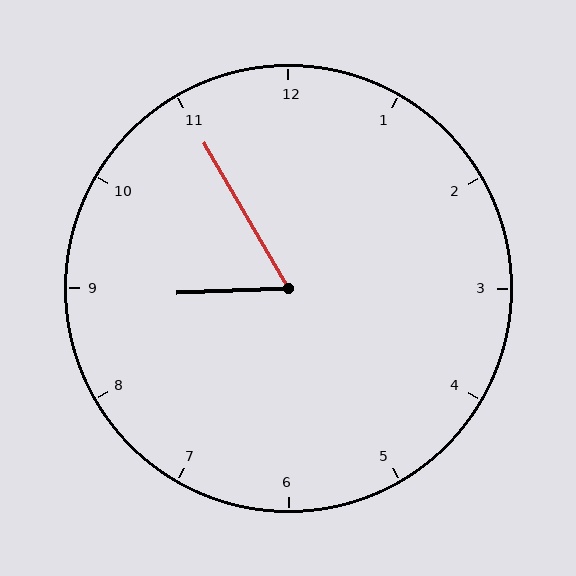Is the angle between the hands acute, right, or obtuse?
It is acute.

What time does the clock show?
8:55.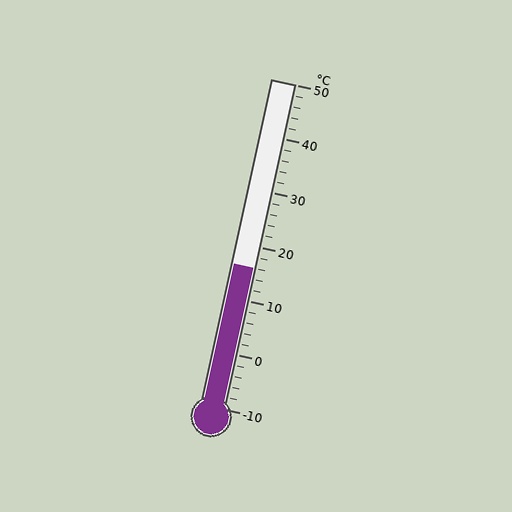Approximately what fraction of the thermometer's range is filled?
The thermometer is filled to approximately 45% of its range.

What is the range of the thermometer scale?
The thermometer scale ranges from -10°C to 50°C.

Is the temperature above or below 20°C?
The temperature is below 20°C.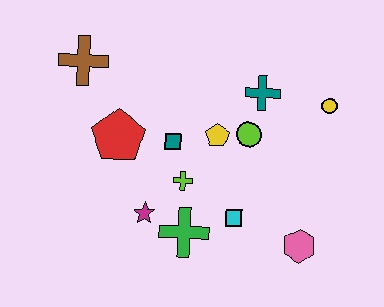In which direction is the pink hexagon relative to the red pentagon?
The pink hexagon is to the right of the red pentagon.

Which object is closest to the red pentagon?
The teal square is closest to the red pentagon.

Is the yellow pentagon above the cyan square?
Yes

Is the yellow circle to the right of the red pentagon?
Yes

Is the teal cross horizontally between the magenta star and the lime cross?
No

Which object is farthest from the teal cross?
The brown cross is farthest from the teal cross.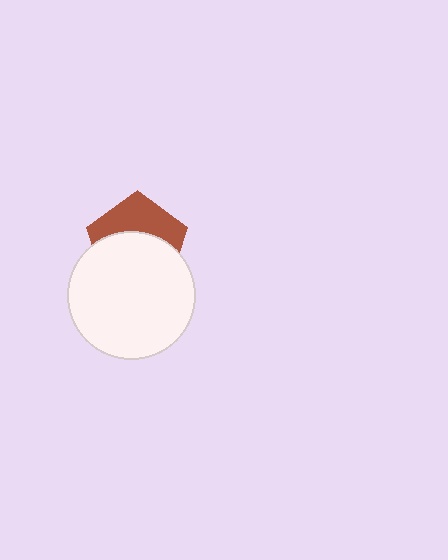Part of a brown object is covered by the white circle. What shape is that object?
It is a pentagon.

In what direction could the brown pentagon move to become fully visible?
The brown pentagon could move up. That would shift it out from behind the white circle entirely.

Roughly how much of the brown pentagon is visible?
A small part of it is visible (roughly 42%).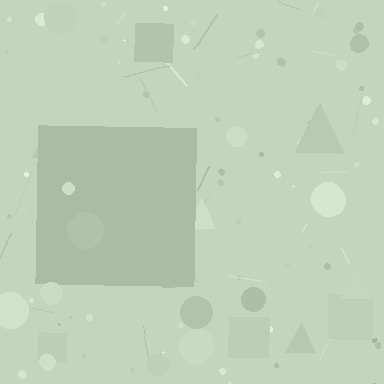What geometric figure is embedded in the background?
A square is embedded in the background.